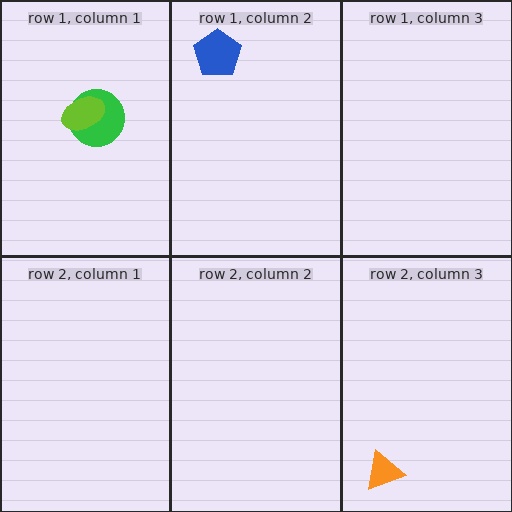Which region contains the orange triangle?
The row 2, column 3 region.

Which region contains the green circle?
The row 1, column 1 region.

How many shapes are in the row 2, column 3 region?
1.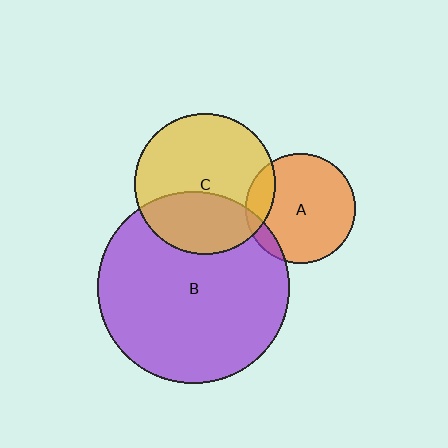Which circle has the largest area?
Circle B (purple).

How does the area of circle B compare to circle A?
Approximately 3.0 times.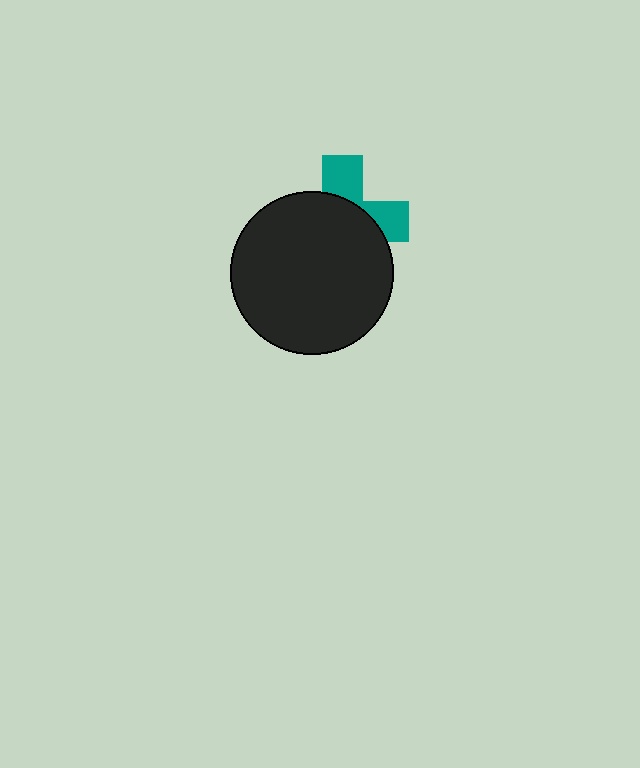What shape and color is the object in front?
The object in front is a black circle.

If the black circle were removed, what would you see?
You would see the complete teal cross.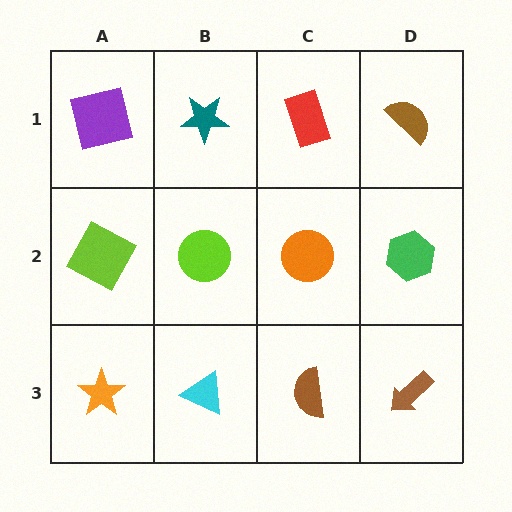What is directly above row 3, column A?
A lime square.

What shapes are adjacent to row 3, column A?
A lime square (row 2, column A), a cyan triangle (row 3, column B).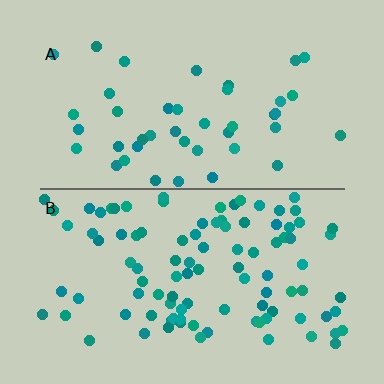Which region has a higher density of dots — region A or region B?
B (the bottom).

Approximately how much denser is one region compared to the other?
Approximately 2.3× — region B over region A.